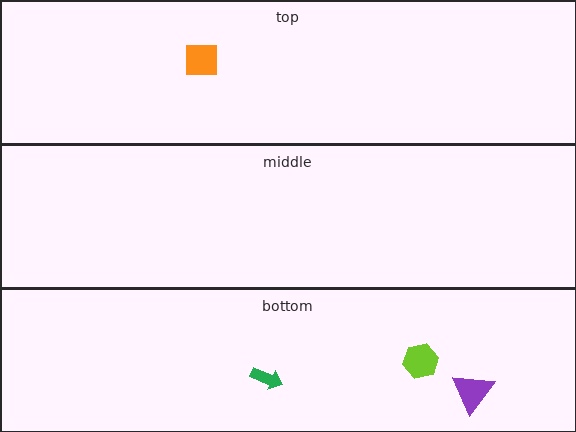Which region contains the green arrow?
The bottom region.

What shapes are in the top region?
The orange square.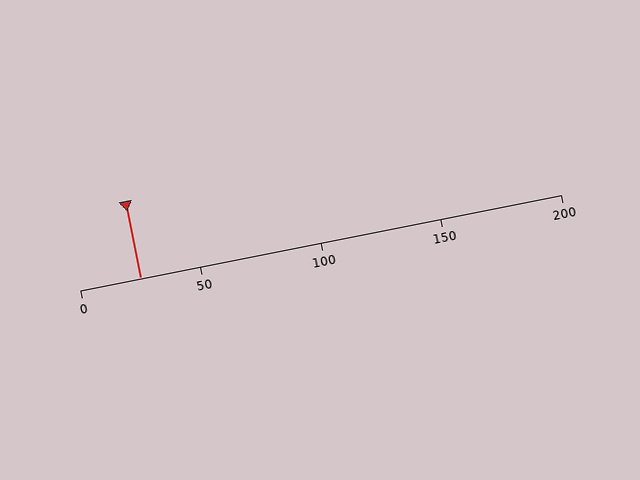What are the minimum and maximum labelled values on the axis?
The axis runs from 0 to 200.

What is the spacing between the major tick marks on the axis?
The major ticks are spaced 50 apart.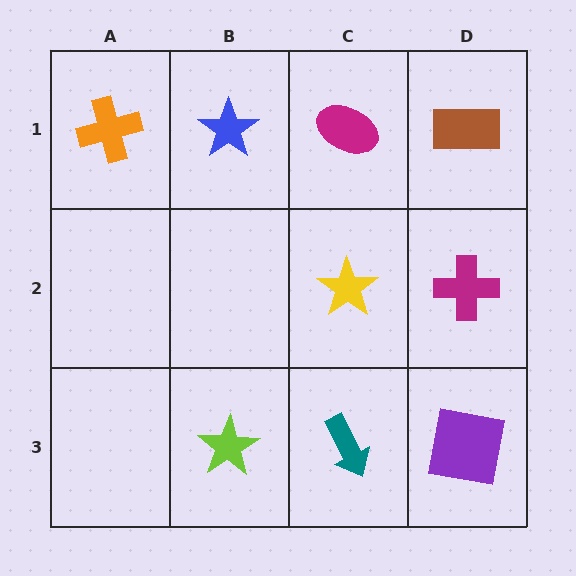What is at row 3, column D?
A purple square.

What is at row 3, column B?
A lime star.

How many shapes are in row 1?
4 shapes.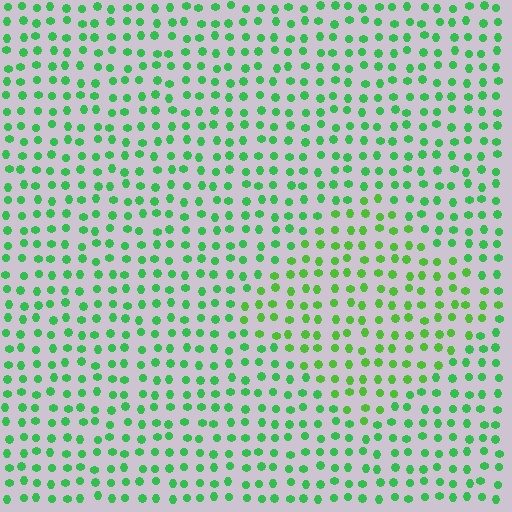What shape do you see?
I see a diamond.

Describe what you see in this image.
The image is filled with small green elements in a uniform arrangement. A diamond-shaped region is visible where the elements are tinted to a slightly different hue, forming a subtle color boundary.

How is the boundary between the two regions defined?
The boundary is defined purely by a slight shift in hue (about 22 degrees). Spacing, size, and orientation are identical on both sides.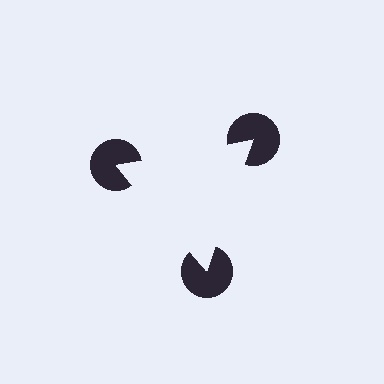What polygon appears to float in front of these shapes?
An illusory triangle — its edges are inferred from the aligned wedge cuts in the pac-man discs, not physically drawn.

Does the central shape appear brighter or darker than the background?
It typically appears slightly brighter than the background, even though no actual brightness change is drawn.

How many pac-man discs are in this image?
There are 3 — one at each vertex of the illusory triangle.